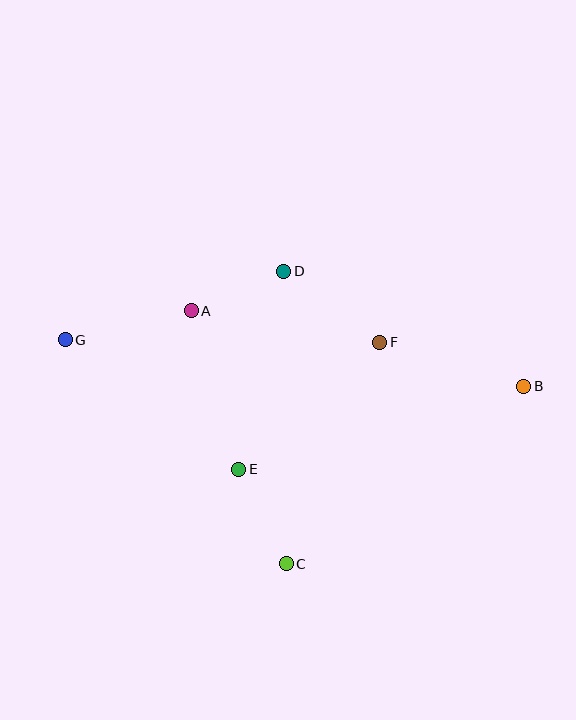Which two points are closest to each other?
Points A and D are closest to each other.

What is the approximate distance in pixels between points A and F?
The distance between A and F is approximately 191 pixels.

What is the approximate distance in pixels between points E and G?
The distance between E and G is approximately 216 pixels.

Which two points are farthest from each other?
Points B and G are farthest from each other.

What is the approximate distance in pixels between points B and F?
The distance between B and F is approximately 151 pixels.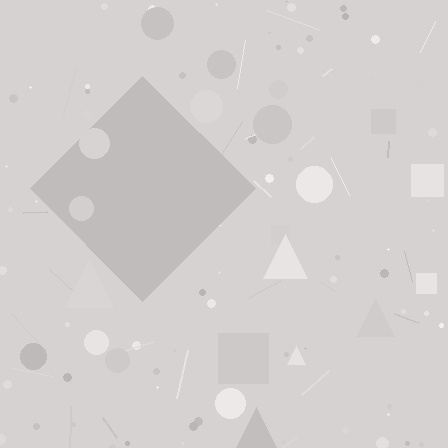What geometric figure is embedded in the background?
A diamond is embedded in the background.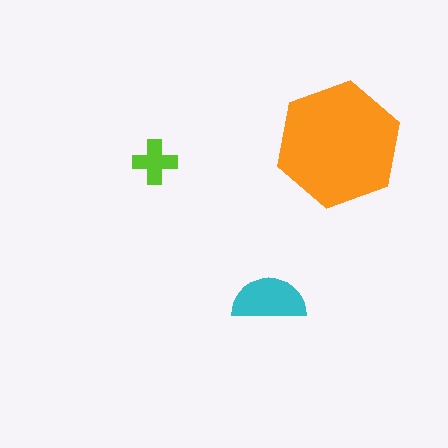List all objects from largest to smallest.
The orange hexagon, the cyan semicircle, the lime cross.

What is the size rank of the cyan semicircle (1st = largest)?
2nd.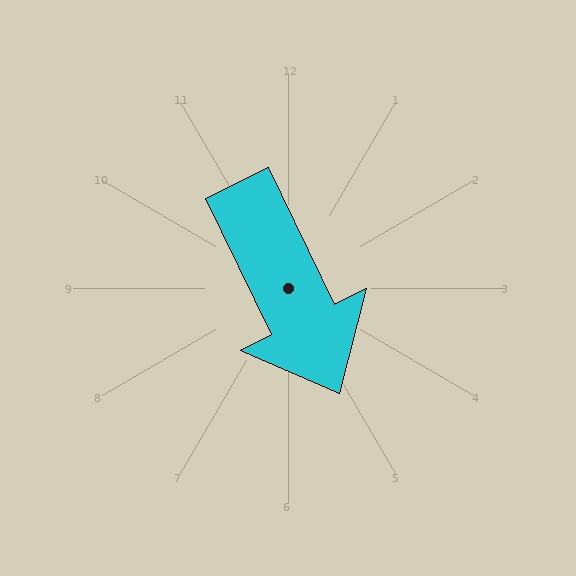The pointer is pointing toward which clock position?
Roughly 5 o'clock.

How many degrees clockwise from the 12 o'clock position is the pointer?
Approximately 154 degrees.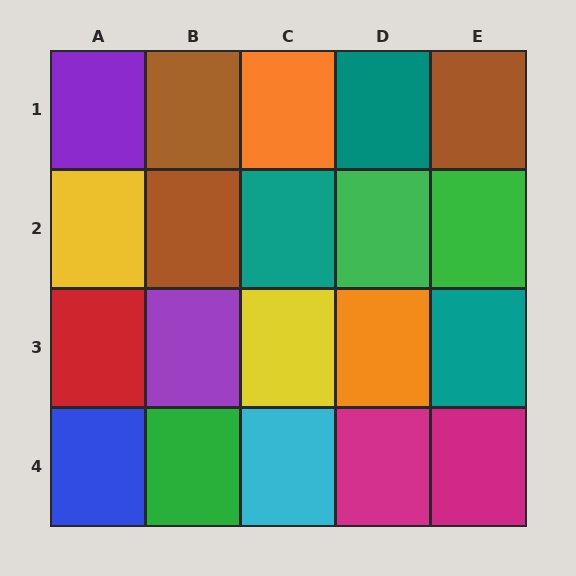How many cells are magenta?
2 cells are magenta.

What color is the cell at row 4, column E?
Magenta.